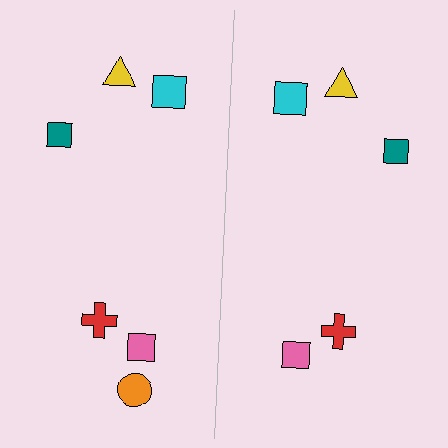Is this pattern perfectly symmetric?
No, the pattern is not perfectly symmetric. A orange circle is missing from the right side.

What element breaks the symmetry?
A orange circle is missing from the right side.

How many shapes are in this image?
There are 11 shapes in this image.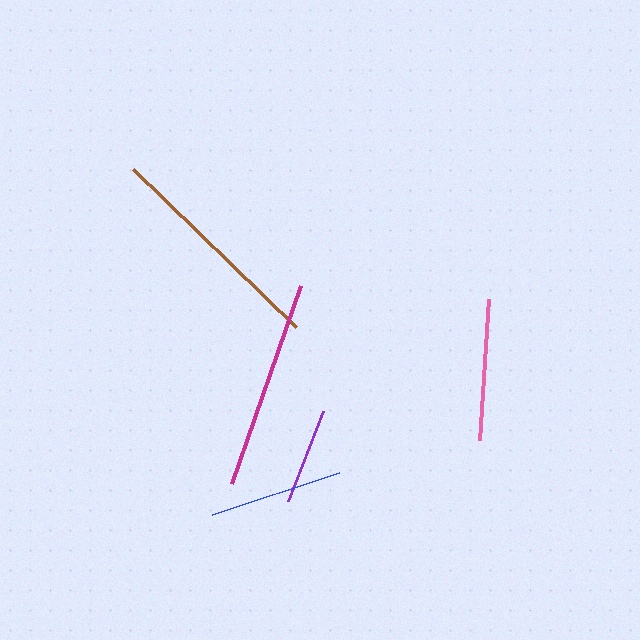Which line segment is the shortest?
The purple line is the shortest at approximately 97 pixels.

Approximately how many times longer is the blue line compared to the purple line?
The blue line is approximately 1.4 times the length of the purple line.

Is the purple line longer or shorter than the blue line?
The blue line is longer than the purple line.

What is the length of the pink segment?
The pink segment is approximately 141 pixels long.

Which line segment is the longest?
The brown line is the longest at approximately 227 pixels.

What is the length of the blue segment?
The blue segment is approximately 134 pixels long.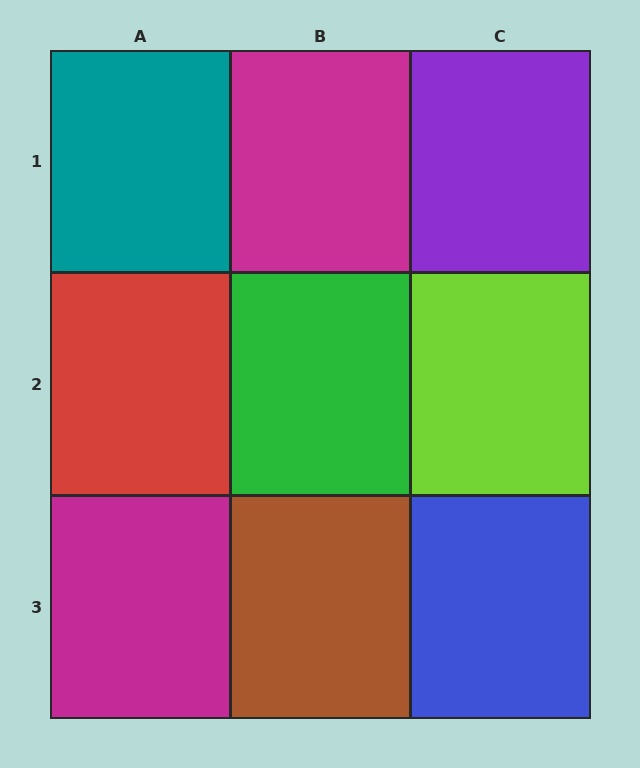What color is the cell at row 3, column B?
Brown.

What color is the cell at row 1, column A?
Teal.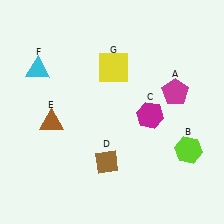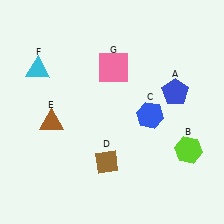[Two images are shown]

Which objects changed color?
A changed from magenta to blue. C changed from magenta to blue. G changed from yellow to pink.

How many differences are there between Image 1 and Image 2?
There are 3 differences between the two images.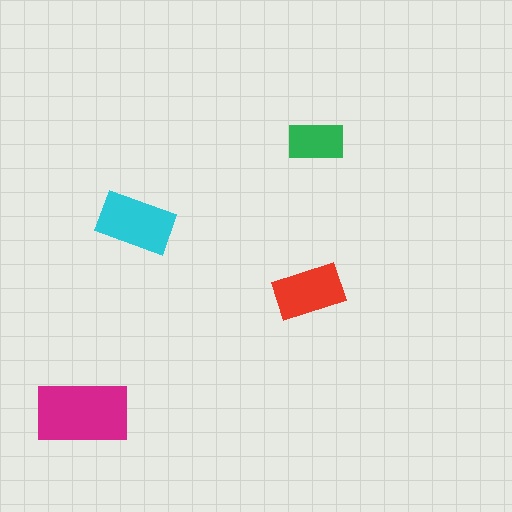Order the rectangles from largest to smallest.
the magenta one, the cyan one, the red one, the green one.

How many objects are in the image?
There are 4 objects in the image.